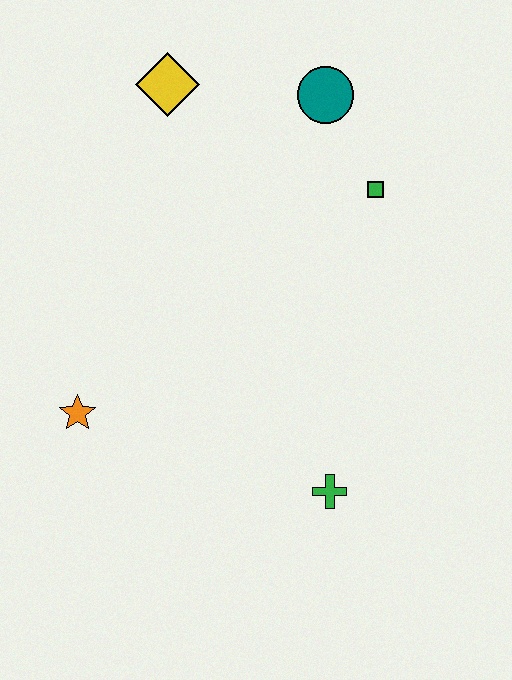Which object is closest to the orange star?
The green cross is closest to the orange star.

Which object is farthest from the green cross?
The yellow diamond is farthest from the green cross.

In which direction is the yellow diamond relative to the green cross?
The yellow diamond is above the green cross.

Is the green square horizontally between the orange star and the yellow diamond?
No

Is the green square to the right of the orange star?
Yes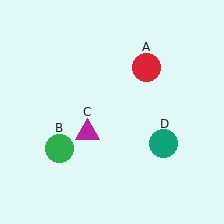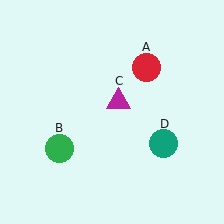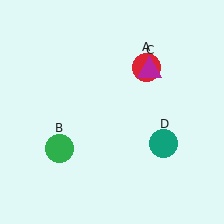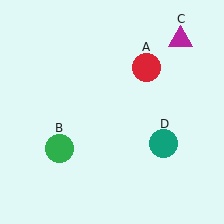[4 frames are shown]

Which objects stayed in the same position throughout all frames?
Red circle (object A) and green circle (object B) and teal circle (object D) remained stationary.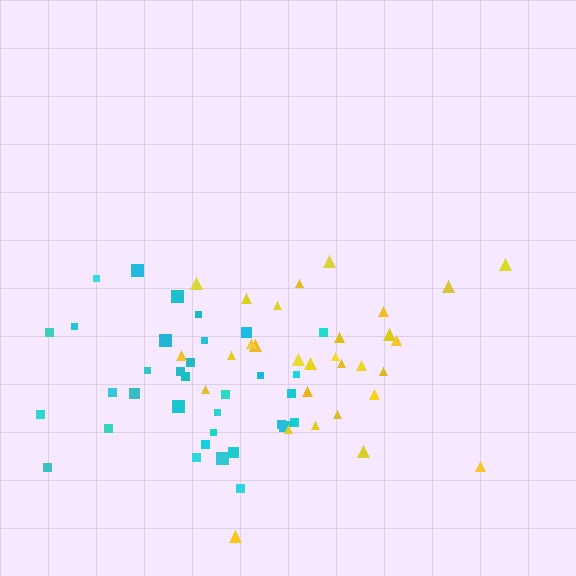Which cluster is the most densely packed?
Cyan.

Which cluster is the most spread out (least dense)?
Yellow.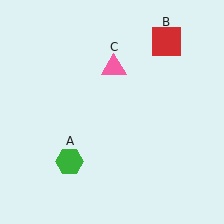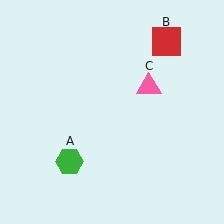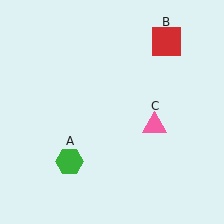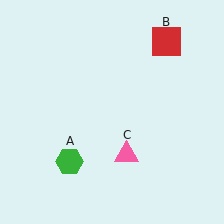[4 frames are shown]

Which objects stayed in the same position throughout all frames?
Green hexagon (object A) and red square (object B) remained stationary.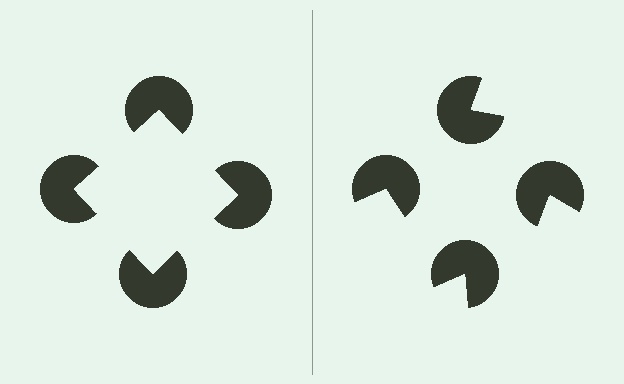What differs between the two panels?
The pac-man discs are positioned identically on both sides; only the wedge orientations differ. On the left they align to a square; on the right they are misaligned.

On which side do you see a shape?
An illusory square appears on the left side. On the right side the wedge cuts are rotated, so no coherent shape forms.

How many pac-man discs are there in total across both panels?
8 — 4 on each side.